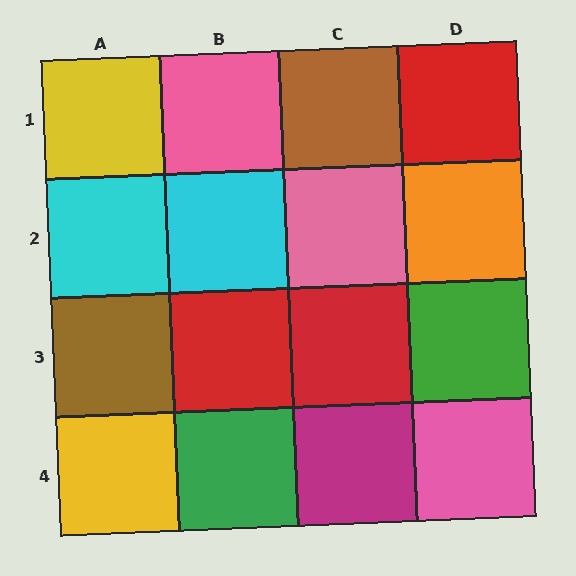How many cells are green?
2 cells are green.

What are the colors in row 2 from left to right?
Cyan, cyan, pink, orange.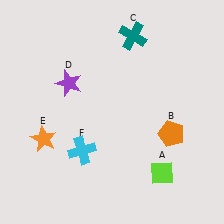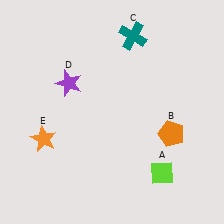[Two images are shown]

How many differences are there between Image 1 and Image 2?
There is 1 difference between the two images.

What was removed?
The cyan cross (F) was removed in Image 2.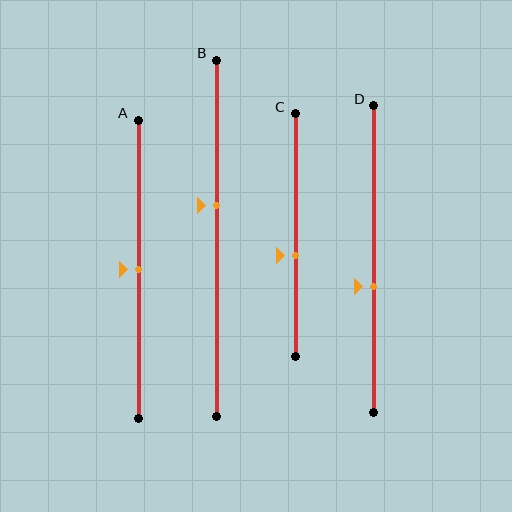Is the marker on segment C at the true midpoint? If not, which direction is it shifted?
No, the marker on segment C is shifted downward by about 8% of the segment length.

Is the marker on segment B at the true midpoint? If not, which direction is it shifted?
No, the marker on segment B is shifted upward by about 9% of the segment length.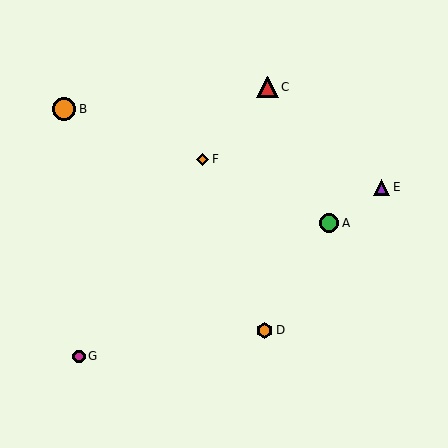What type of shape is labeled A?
Shape A is a green circle.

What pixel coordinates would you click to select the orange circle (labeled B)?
Click at (64, 109) to select the orange circle B.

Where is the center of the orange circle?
The center of the orange circle is at (64, 109).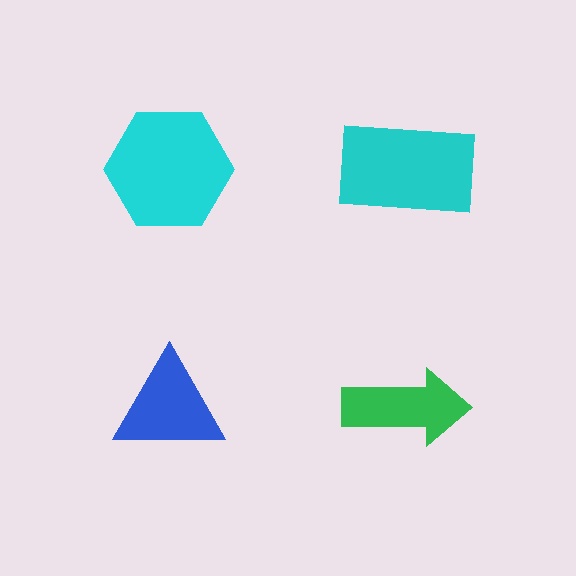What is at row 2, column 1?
A blue triangle.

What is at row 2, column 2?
A green arrow.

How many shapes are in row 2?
2 shapes.